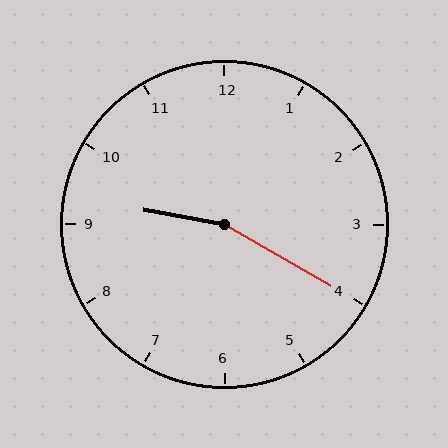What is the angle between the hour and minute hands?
Approximately 160 degrees.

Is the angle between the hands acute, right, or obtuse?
It is obtuse.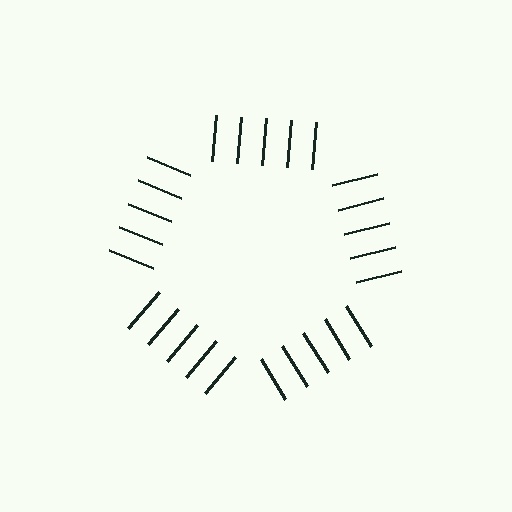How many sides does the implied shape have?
5 sides — the line-ends trace a pentagon.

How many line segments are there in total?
25 — 5 along each of the 5 edges.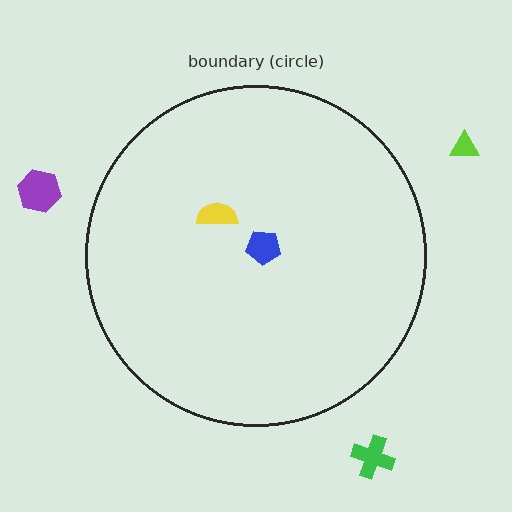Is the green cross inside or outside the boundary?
Outside.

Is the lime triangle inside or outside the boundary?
Outside.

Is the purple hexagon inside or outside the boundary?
Outside.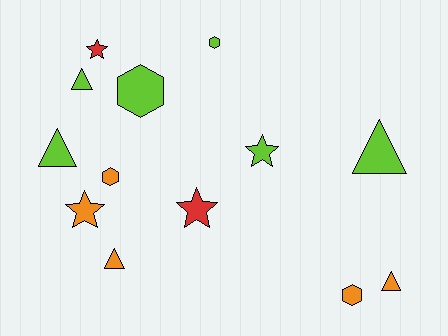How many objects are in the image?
There are 13 objects.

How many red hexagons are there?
There are no red hexagons.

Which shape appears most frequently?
Triangle, with 5 objects.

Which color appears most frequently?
Lime, with 6 objects.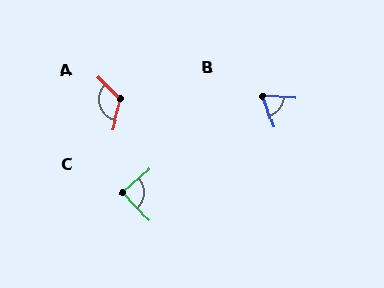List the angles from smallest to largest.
B (67°), C (88°), A (119°).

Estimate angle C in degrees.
Approximately 88 degrees.